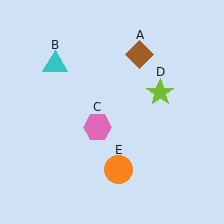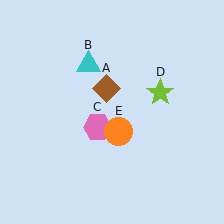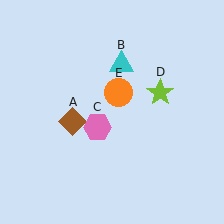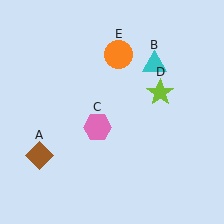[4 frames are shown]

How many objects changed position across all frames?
3 objects changed position: brown diamond (object A), cyan triangle (object B), orange circle (object E).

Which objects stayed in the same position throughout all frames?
Pink hexagon (object C) and lime star (object D) remained stationary.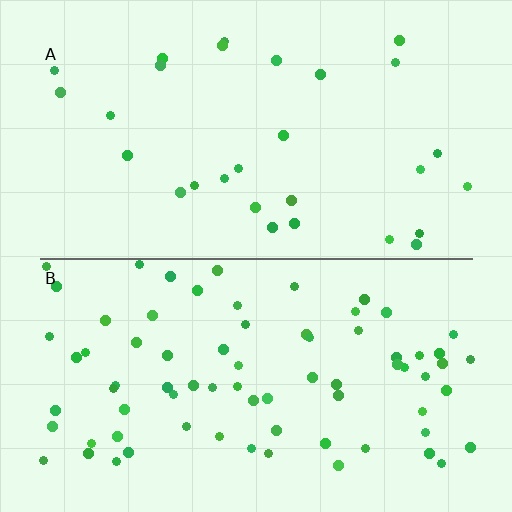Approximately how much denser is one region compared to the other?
Approximately 2.6× — region B over region A.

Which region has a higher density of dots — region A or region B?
B (the bottom).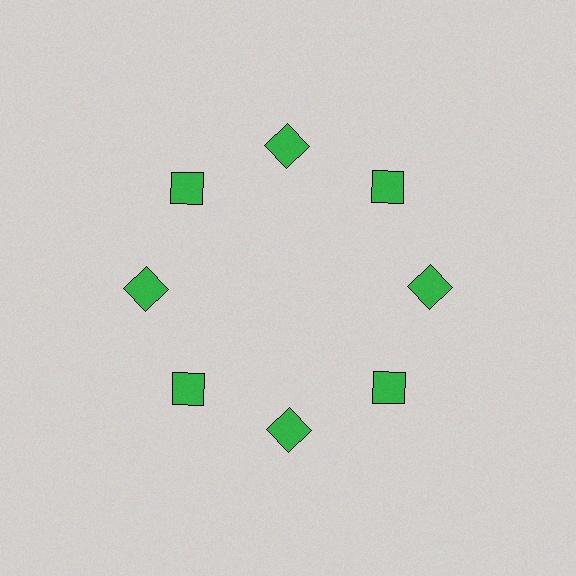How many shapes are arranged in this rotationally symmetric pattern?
There are 8 shapes, arranged in 8 groups of 1.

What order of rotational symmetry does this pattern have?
This pattern has 8-fold rotational symmetry.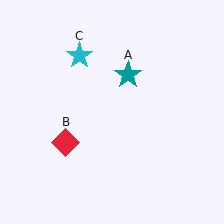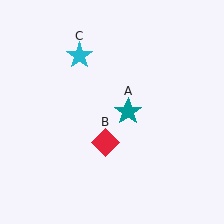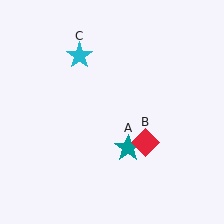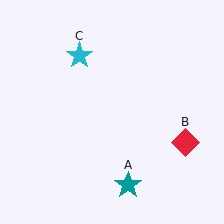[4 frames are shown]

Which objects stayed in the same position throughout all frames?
Cyan star (object C) remained stationary.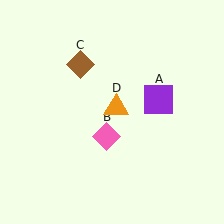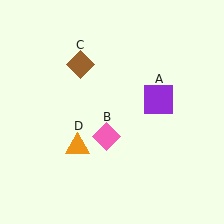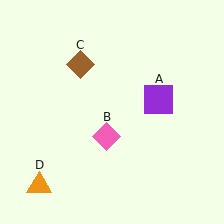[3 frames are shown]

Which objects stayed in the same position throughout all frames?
Purple square (object A) and pink diamond (object B) and brown diamond (object C) remained stationary.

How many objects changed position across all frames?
1 object changed position: orange triangle (object D).